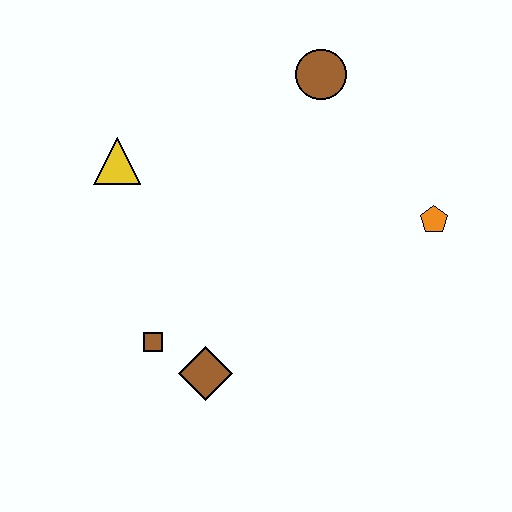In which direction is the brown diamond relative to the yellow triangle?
The brown diamond is below the yellow triangle.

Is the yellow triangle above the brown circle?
No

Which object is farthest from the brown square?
The brown circle is farthest from the brown square.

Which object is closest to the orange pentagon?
The brown circle is closest to the orange pentagon.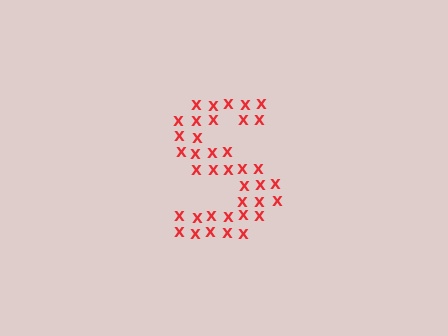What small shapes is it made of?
It is made of small letter X's.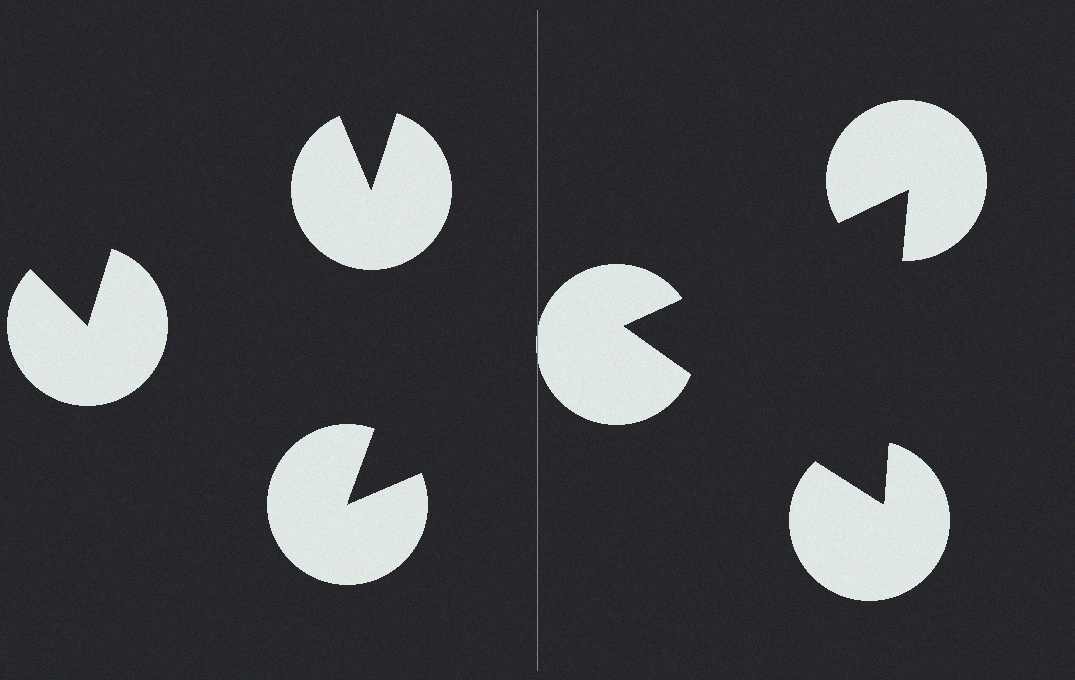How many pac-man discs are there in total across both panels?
6 — 3 on each side.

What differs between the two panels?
The pac-man discs are positioned identically on both sides; only the wedge orientations differ. On the right they align to a triangle; on the left they are misaligned.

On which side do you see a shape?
An illusory triangle appears on the right side. On the left side the wedge cuts are rotated, so no coherent shape forms.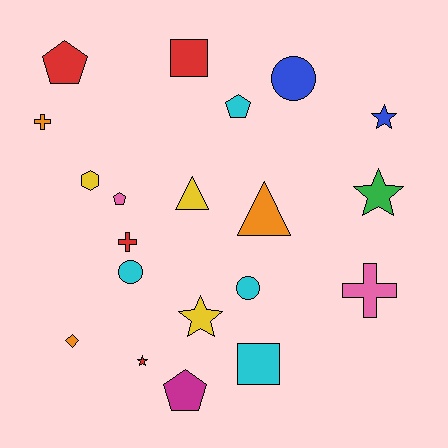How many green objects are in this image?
There is 1 green object.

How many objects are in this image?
There are 20 objects.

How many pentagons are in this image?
There are 4 pentagons.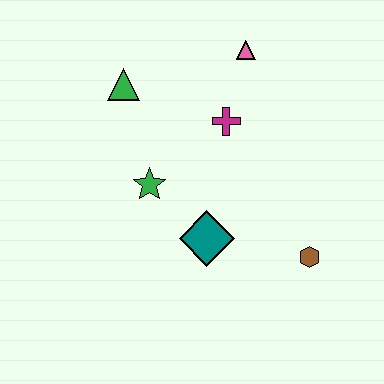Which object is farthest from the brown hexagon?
The green triangle is farthest from the brown hexagon.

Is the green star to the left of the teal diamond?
Yes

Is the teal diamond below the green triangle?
Yes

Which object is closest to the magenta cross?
The pink triangle is closest to the magenta cross.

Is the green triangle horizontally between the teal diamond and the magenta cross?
No